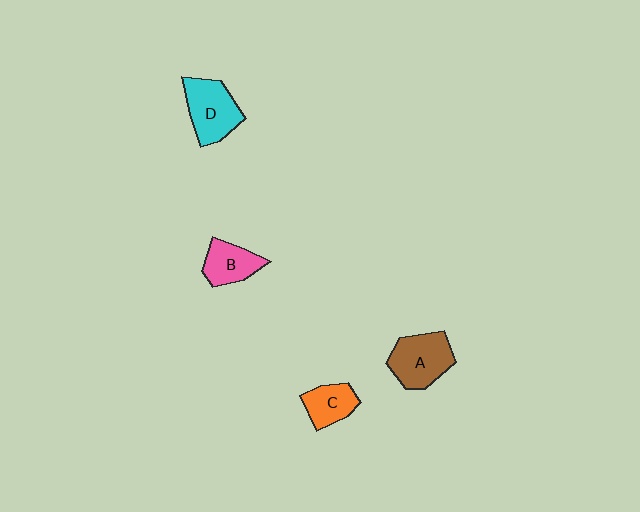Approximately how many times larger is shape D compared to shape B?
Approximately 1.4 times.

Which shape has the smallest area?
Shape C (orange).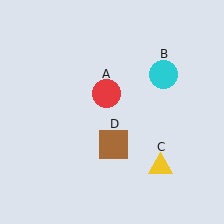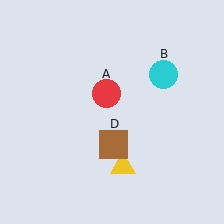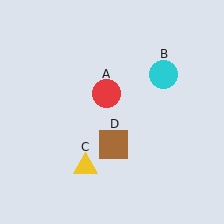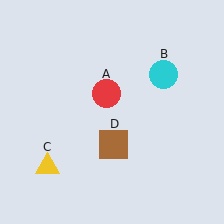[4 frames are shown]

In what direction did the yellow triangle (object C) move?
The yellow triangle (object C) moved left.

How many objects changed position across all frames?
1 object changed position: yellow triangle (object C).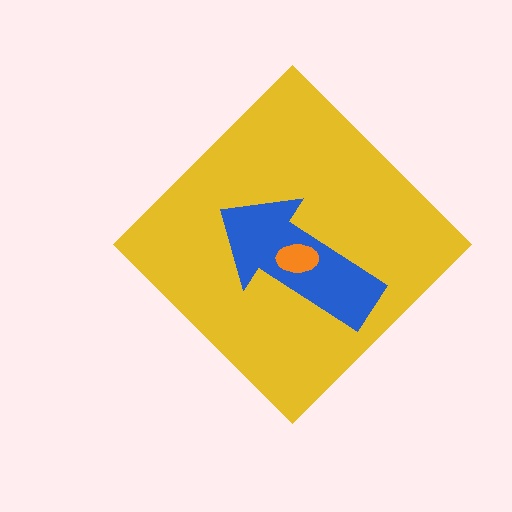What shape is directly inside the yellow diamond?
The blue arrow.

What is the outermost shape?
The yellow diamond.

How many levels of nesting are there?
3.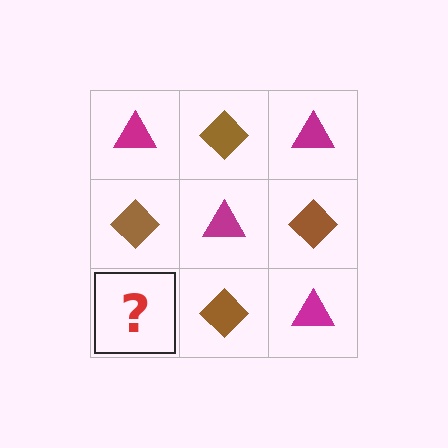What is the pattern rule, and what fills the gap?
The rule is that it alternates magenta triangle and brown diamond in a checkerboard pattern. The gap should be filled with a magenta triangle.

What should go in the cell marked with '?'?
The missing cell should contain a magenta triangle.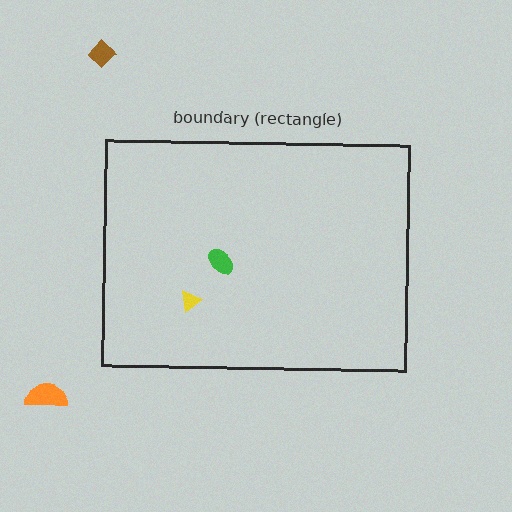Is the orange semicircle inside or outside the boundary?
Outside.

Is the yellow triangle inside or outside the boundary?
Inside.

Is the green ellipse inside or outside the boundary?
Inside.